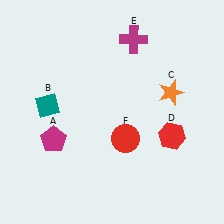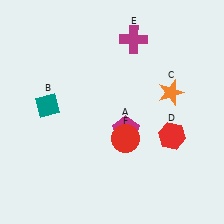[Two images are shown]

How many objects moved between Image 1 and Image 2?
1 object moved between the two images.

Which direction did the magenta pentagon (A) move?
The magenta pentagon (A) moved right.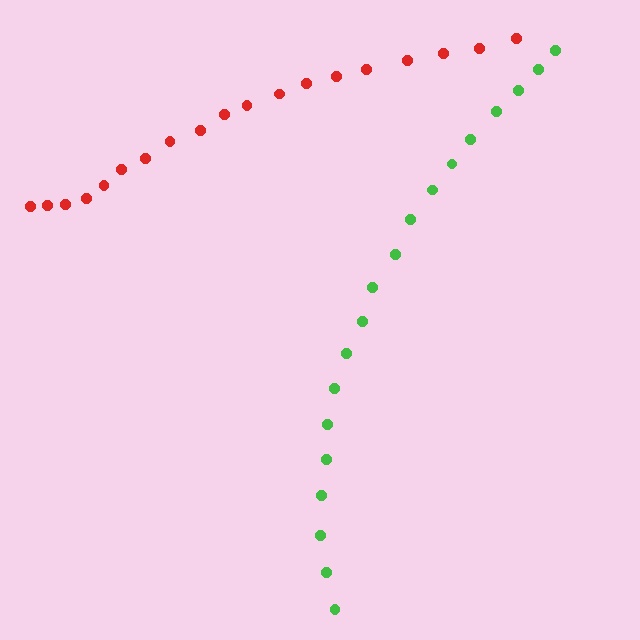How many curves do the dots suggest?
There are 2 distinct paths.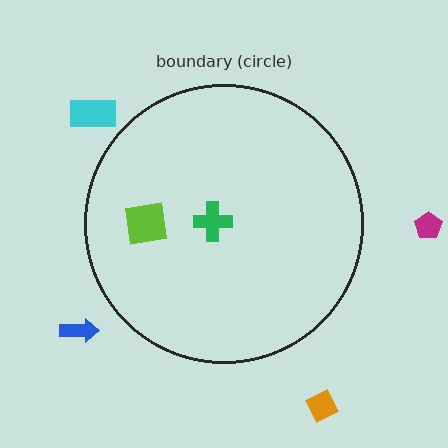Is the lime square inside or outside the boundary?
Inside.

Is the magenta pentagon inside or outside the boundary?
Outside.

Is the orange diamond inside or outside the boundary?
Outside.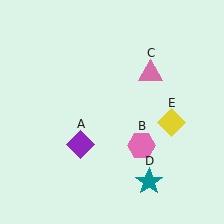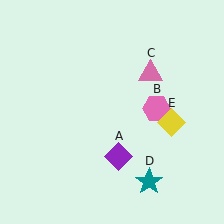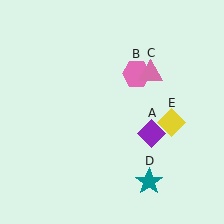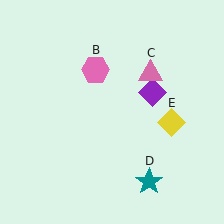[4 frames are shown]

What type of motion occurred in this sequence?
The purple diamond (object A), pink hexagon (object B) rotated counterclockwise around the center of the scene.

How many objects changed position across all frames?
2 objects changed position: purple diamond (object A), pink hexagon (object B).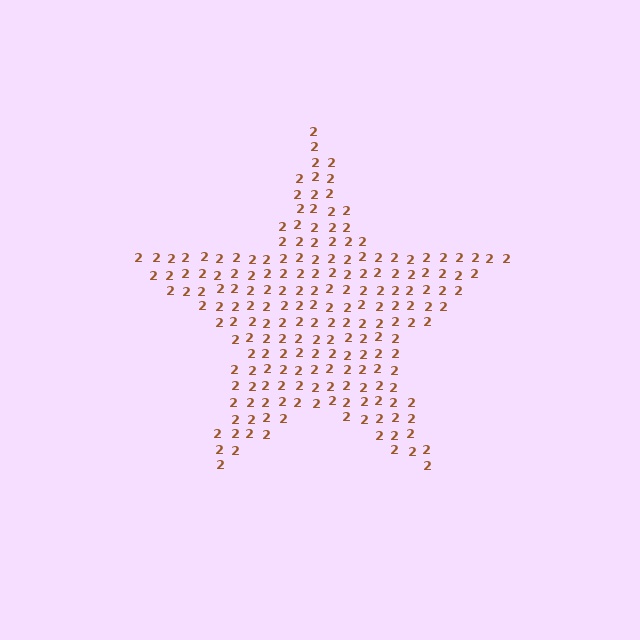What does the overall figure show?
The overall figure shows a star.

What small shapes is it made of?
It is made of small digit 2's.